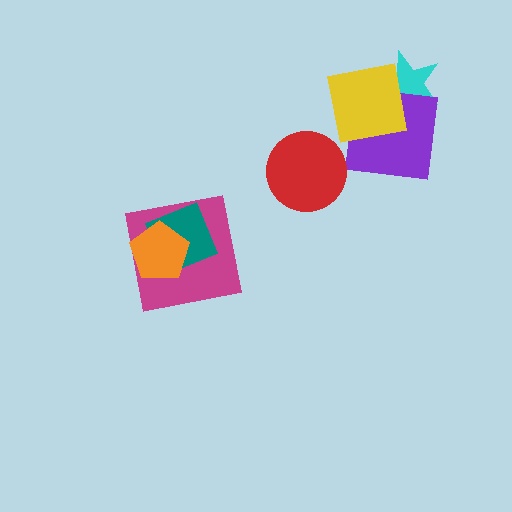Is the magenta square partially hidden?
Yes, it is partially covered by another shape.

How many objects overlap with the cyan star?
2 objects overlap with the cyan star.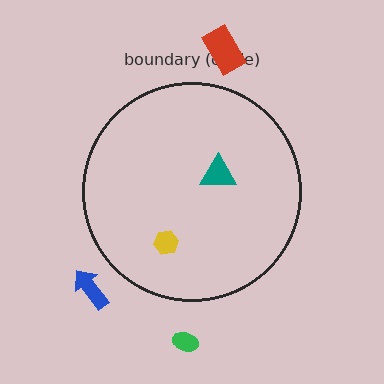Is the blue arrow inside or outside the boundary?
Outside.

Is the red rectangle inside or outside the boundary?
Outside.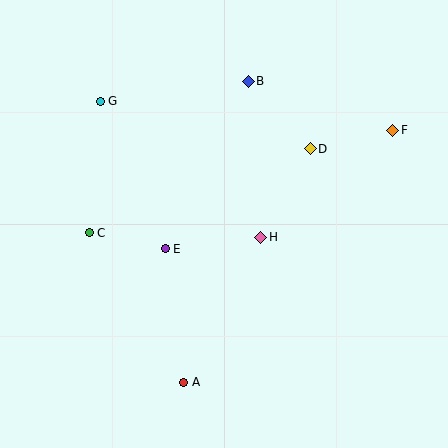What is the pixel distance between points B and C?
The distance between B and C is 219 pixels.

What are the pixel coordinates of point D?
Point D is at (310, 149).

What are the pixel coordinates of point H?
Point H is at (261, 237).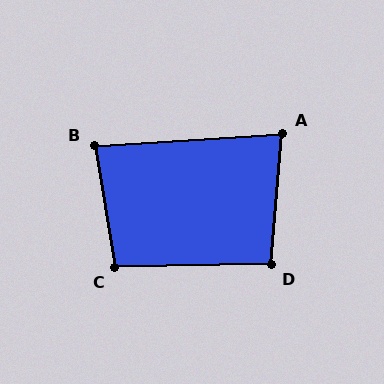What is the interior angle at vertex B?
Approximately 84 degrees (acute).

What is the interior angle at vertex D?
Approximately 96 degrees (obtuse).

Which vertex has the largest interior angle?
C, at approximately 99 degrees.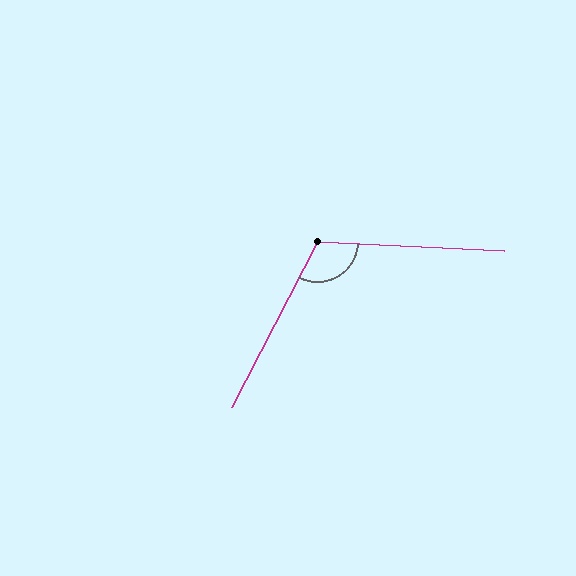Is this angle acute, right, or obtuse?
It is obtuse.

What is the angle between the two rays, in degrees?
Approximately 115 degrees.